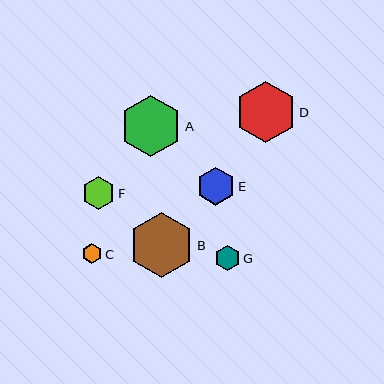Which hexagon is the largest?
Hexagon B is the largest with a size of approximately 65 pixels.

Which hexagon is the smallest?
Hexagon C is the smallest with a size of approximately 20 pixels.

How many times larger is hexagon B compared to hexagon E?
Hexagon B is approximately 1.7 times the size of hexagon E.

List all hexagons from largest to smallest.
From largest to smallest: B, A, D, E, F, G, C.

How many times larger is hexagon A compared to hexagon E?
Hexagon A is approximately 1.6 times the size of hexagon E.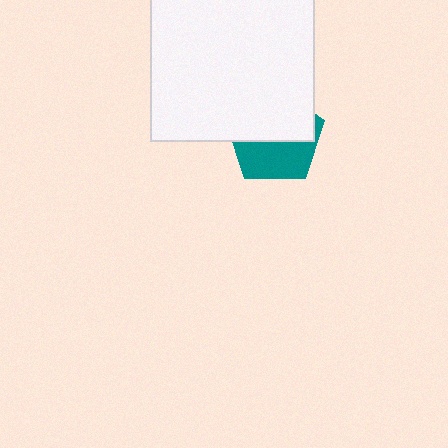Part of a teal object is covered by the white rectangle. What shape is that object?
It is a pentagon.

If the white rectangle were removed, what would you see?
You would see the complete teal pentagon.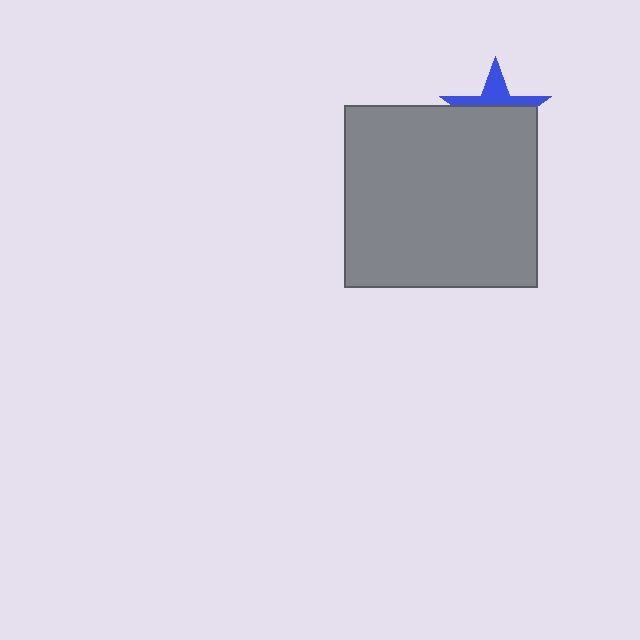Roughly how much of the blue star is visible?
A small part of it is visible (roughly 39%).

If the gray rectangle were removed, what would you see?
You would see the complete blue star.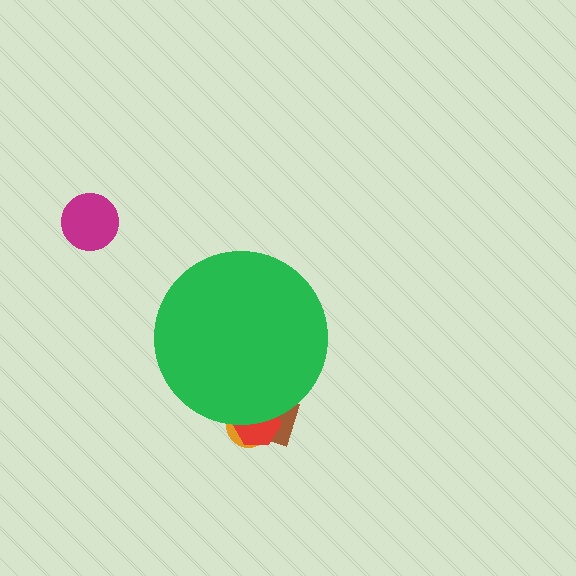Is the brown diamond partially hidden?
Yes, the brown diamond is partially hidden behind the green circle.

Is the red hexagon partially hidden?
Yes, the red hexagon is partially hidden behind the green circle.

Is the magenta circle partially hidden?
No, the magenta circle is fully visible.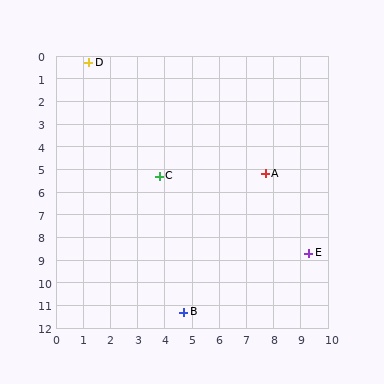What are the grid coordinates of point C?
Point C is at approximately (3.8, 5.3).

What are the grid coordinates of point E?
Point E is at approximately (9.3, 8.7).